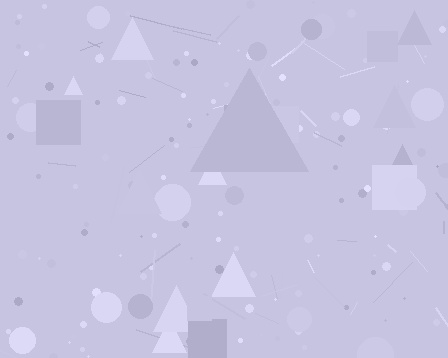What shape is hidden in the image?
A triangle is hidden in the image.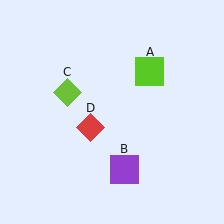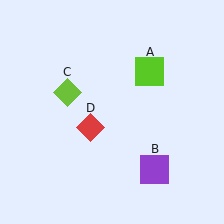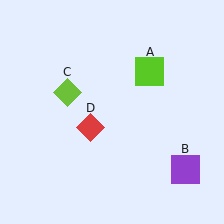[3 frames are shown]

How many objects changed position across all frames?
1 object changed position: purple square (object B).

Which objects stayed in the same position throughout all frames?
Lime square (object A) and lime diamond (object C) and red diamond (object D) remained stationary.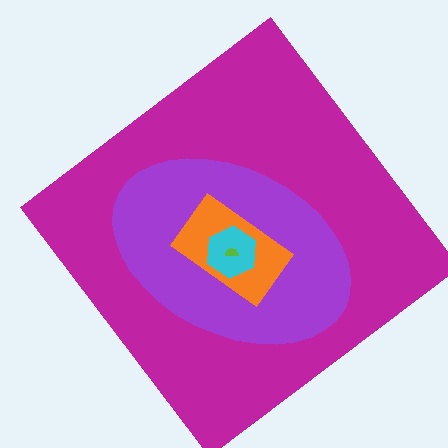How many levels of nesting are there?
5.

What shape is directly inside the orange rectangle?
The cyan hexagon.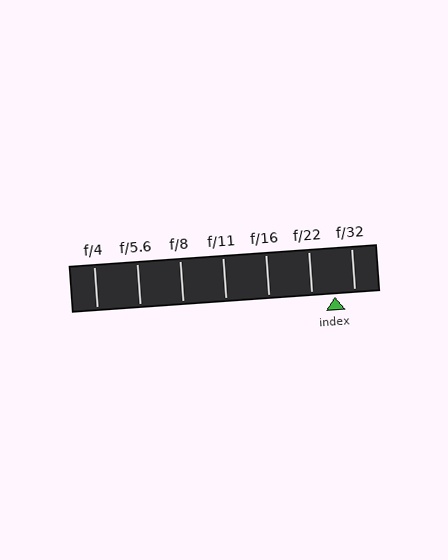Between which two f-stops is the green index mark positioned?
The index mark is between f/22 and f/32.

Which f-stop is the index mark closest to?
The index mark is closest to f/32.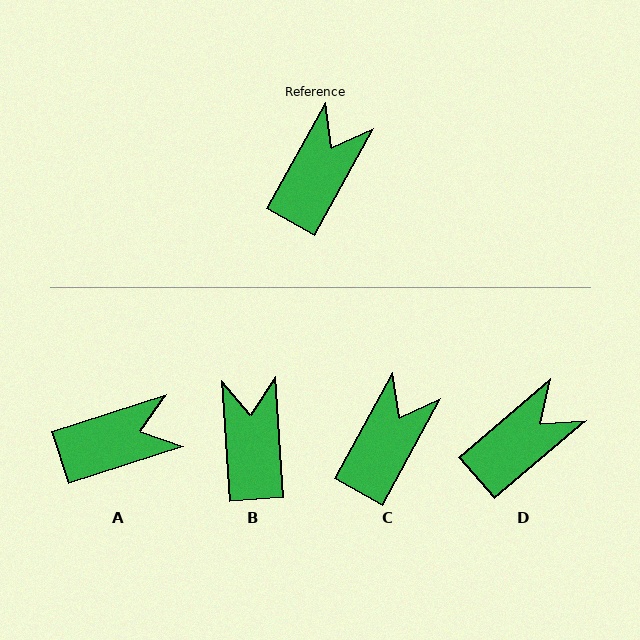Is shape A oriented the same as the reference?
No, it is off by about 44 degrees.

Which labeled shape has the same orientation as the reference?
C.